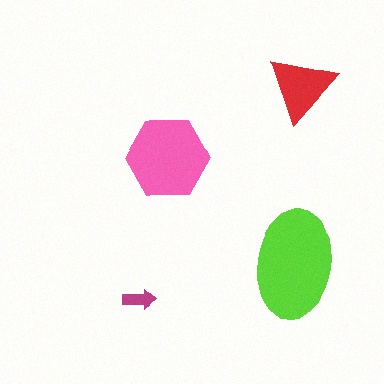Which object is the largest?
The lime ellipse.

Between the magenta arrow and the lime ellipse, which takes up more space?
The lime ellipse.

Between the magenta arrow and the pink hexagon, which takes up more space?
The pink hexagon.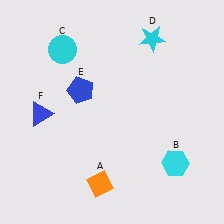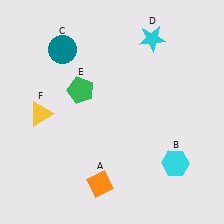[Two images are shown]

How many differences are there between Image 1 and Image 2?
There are 3 differences between the two images.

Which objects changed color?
C changed from cyan to teal. E changed from blue to green. F changed from blue to yellow.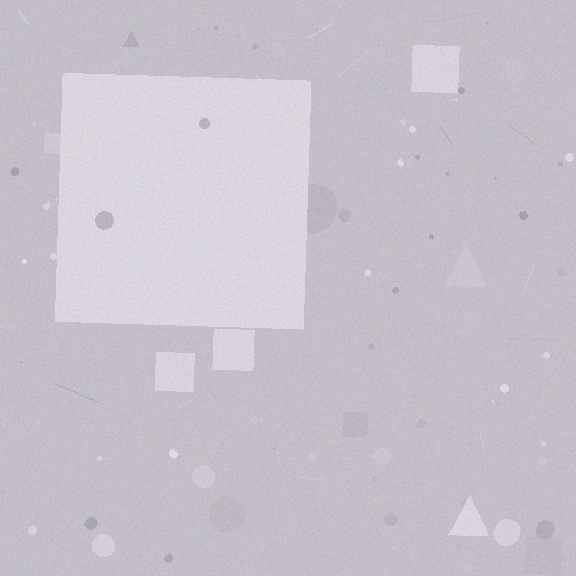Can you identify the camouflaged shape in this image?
The camouflaged shape is a square.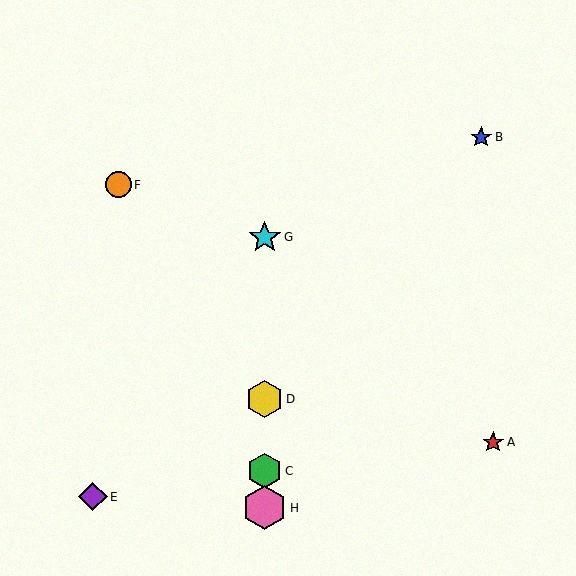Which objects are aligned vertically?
Objects C, D, G, H are aligned vertically.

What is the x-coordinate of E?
Object E is at x≈93.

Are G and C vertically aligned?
Yes, both are at x≈265.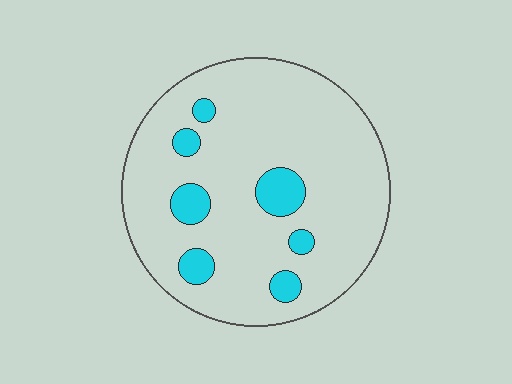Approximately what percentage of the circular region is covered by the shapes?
Approximately 10%.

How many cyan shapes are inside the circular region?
7.